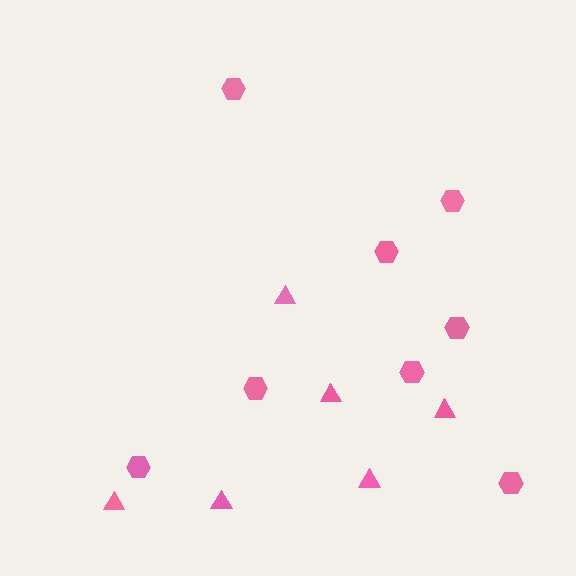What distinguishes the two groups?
There are 2 groups: one group of triangles (6) and one group of hexagons (8).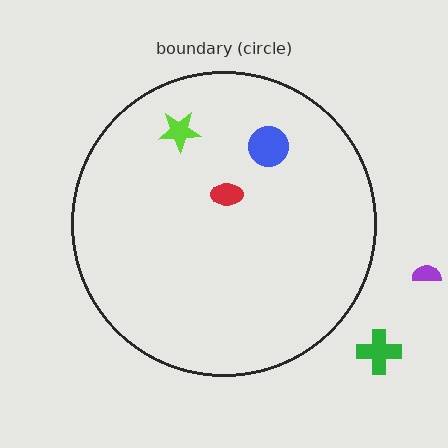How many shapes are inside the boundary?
3 inside, 2 outside.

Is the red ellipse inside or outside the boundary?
Inside.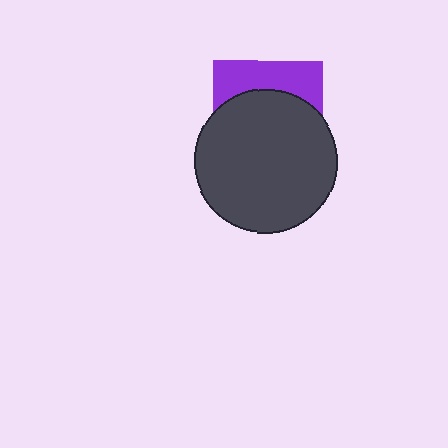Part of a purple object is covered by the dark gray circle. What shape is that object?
It is a square.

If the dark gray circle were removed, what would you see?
You would see the complete purple square.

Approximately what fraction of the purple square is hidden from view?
Roughly 67% of the purple square is hidden behind the dark gray circle.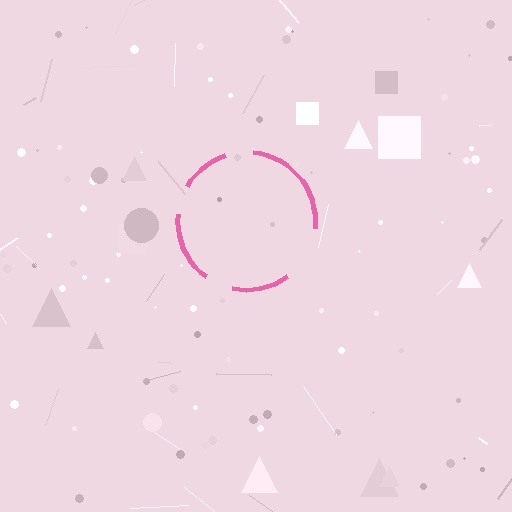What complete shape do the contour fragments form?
The contour fragments form a circle.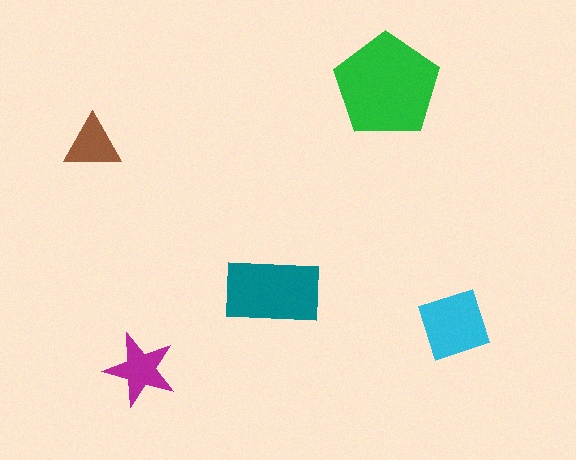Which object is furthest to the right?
The cyan diamond is rightmost.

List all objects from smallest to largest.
The brown triangle, the magenta star, the cyan diamond, the teal rectangle, the green pentagon.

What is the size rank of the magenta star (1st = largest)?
4th.